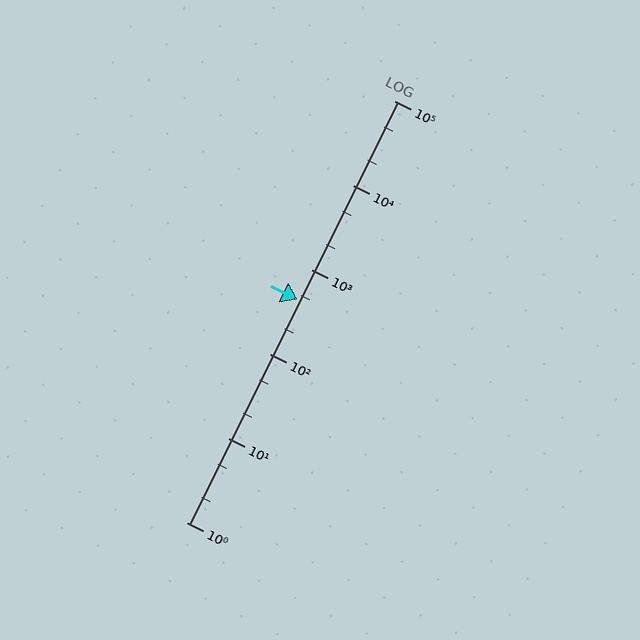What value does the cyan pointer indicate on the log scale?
The pointer indicates approximately 440.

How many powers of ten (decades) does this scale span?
The scale spans 5 decades, from 1 to 100000.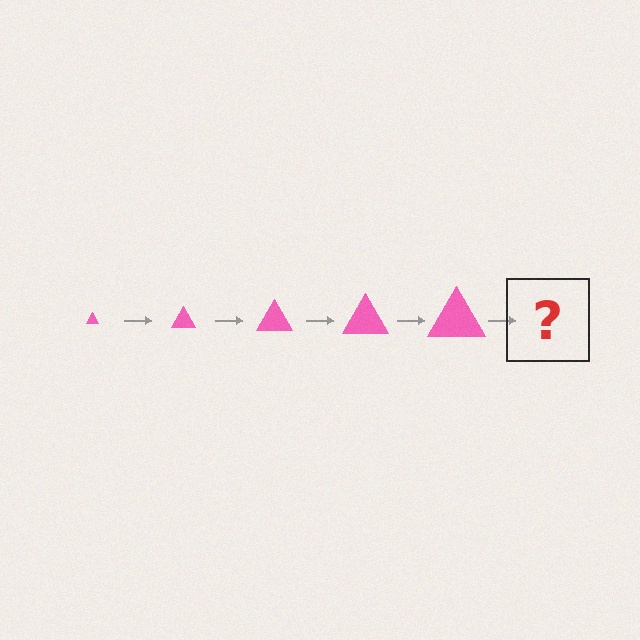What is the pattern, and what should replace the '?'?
The pattern is that the triangle gets progressively larger each step. The '?' should be a pink triangle, larger than the previous one.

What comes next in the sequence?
The next element should be a pink triangle, larger than the previous one.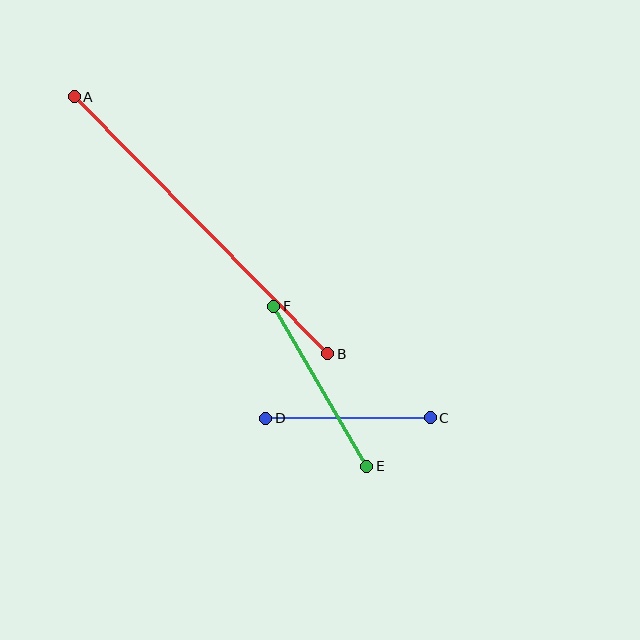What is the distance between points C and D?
The distance is approximately 164 pixels.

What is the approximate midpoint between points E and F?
The midpoint is at approximately (320, 386) pixels.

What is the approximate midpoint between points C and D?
The midpoint is at approximately (348, 418) pixels.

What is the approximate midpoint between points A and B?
The midpoint is at approximately (201, 225) pixels.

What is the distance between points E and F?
The distance is approximately 185 pixels.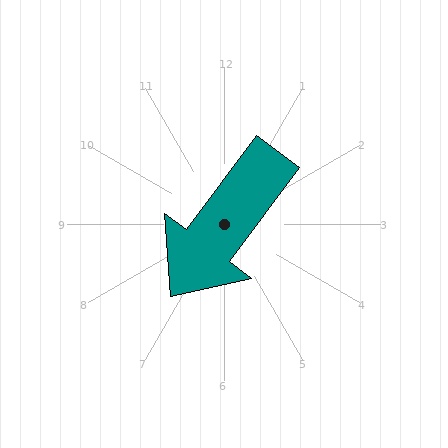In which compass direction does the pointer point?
Southwest.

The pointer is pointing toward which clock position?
Roughly 7 o'clock.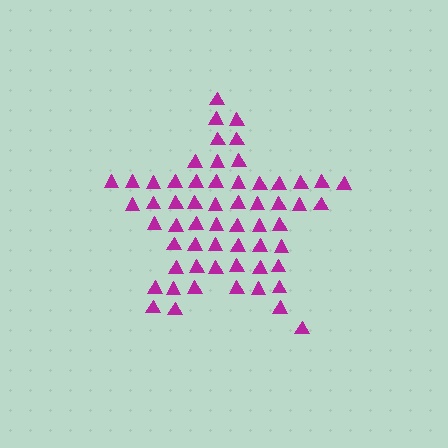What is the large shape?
The large shape is a star.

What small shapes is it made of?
It is made of small triangles.